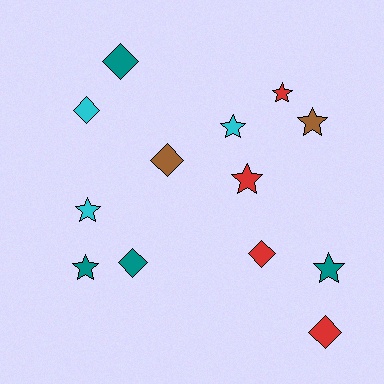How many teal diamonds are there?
There are 2 teal diamonds.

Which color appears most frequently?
Red, with 4 objects.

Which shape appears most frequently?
Star, with 7 objects.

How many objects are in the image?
There are 13 objects.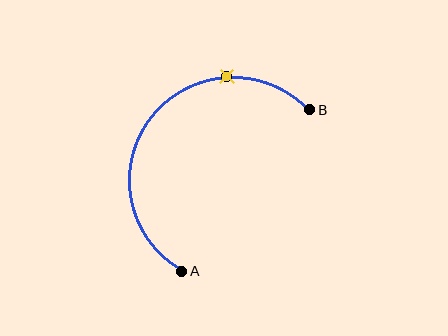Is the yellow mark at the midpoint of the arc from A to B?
No. The yellow mark lies on the arc but is closer to endpoint B. The arc midpoint would be at the point on the curve equidistant along the arc from both A and B.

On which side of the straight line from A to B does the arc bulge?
The arc bulges above and to the left of the straight line connecting A and B.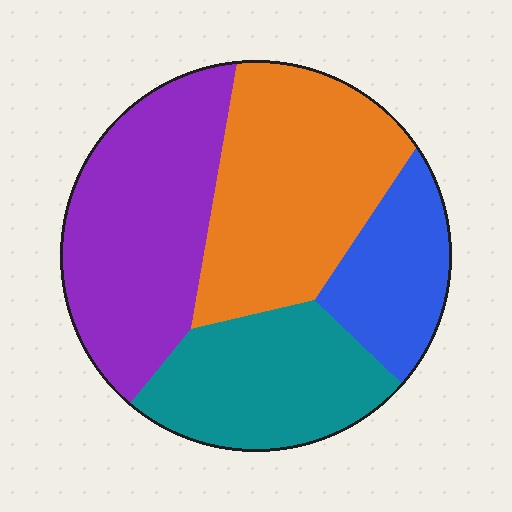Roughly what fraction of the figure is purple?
Purple covers about 30% of the figure.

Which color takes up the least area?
Blue, at roughly 15%.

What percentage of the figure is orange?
Orange covers roughly 30% of the figure.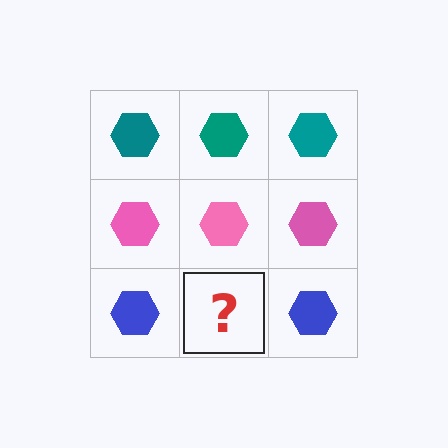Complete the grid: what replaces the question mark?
The question mark should be replaced with a blue hexagon.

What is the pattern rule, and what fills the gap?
The rule is that each row has a consistent color. The gap should be filled with a blue hexagon.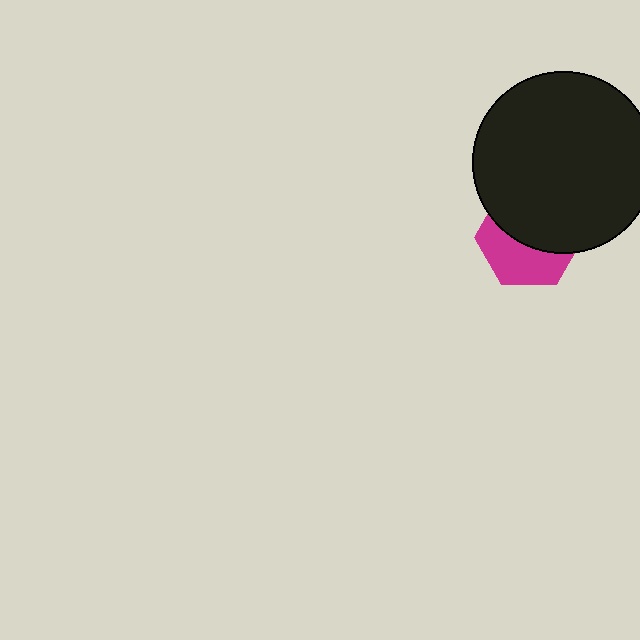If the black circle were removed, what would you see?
You would see the complete magenta hexagon.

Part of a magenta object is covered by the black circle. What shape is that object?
It is a hexagon.